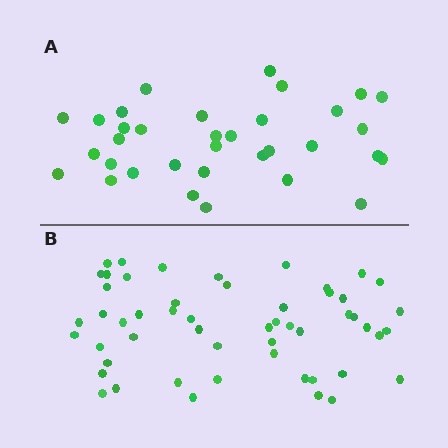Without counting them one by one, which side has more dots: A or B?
Region B (the bottom region) has more dots.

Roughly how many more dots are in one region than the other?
Region B has approximately 20 more dots than region A.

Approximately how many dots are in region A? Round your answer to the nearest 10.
About 30 dots. (The exact count is 34, which rounds to 30.)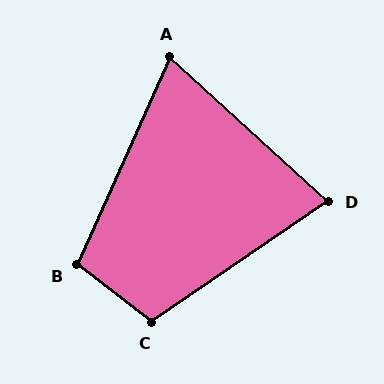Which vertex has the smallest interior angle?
A, at approximately 72 degrees.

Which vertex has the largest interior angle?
C, at approximately 108 degrees.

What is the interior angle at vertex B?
Approximately 103 degrees (obtuse).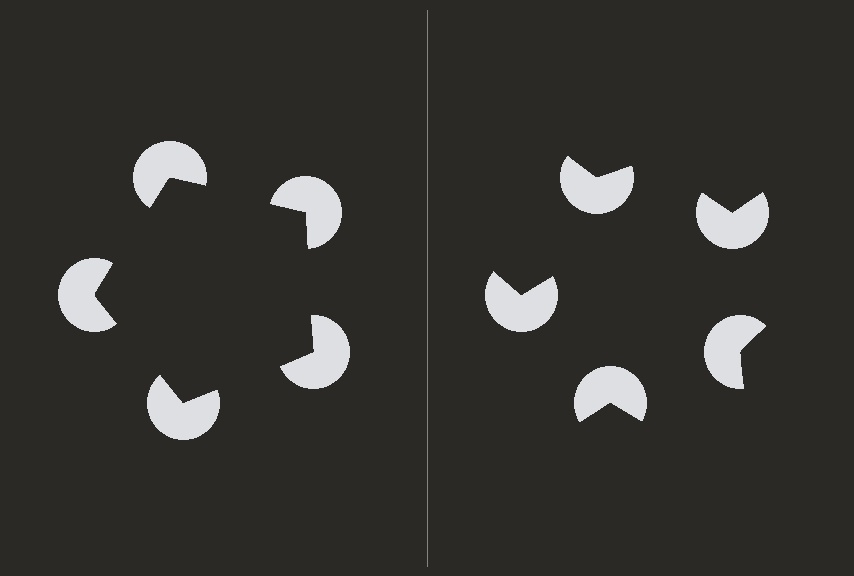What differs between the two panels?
The pac-man discs are positioned identically on both sides; only the wedge orientations differ. On the left they align to a pentagon; on the right they are misaligned.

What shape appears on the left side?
An illusory pentagon.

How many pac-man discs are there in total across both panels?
10 — 5 on each side.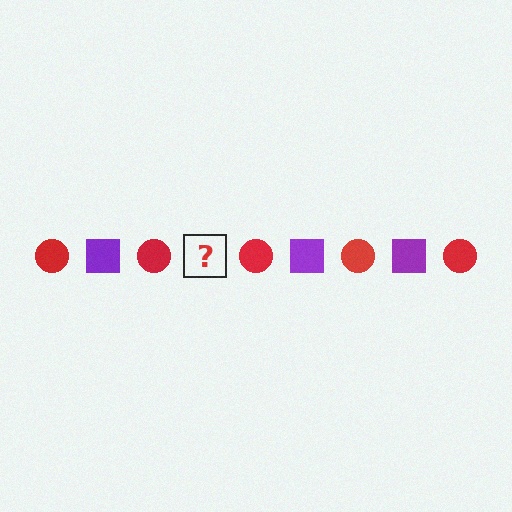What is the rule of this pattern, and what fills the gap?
The rule is that the pattern alternates between red circle and purple square. The gap should be filled with a purple square.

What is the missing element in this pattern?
The missing element is a purple square.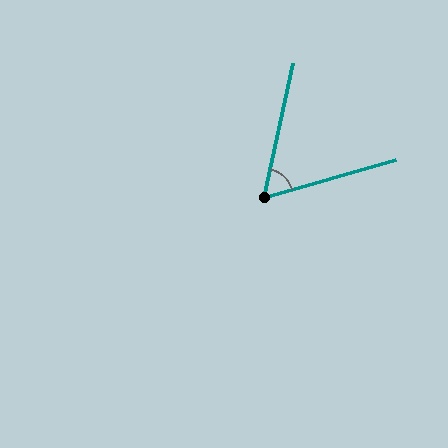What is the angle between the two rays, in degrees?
Approximately 62 degrees.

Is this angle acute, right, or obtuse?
It is acute.